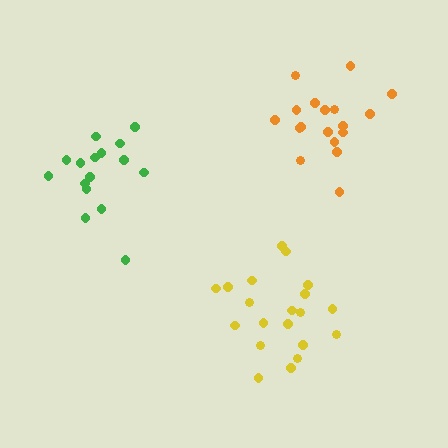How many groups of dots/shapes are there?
There are 3 groups.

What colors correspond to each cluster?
The clusters are colored: orange, green, yellow.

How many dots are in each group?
Group 1: 18 dots, Group 2: 16 dots, Group 3: 20 dots (54 total).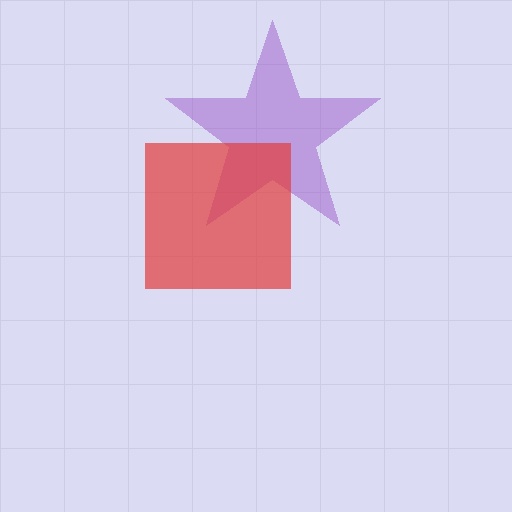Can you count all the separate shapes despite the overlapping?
Yes, there are 2 separate shapes.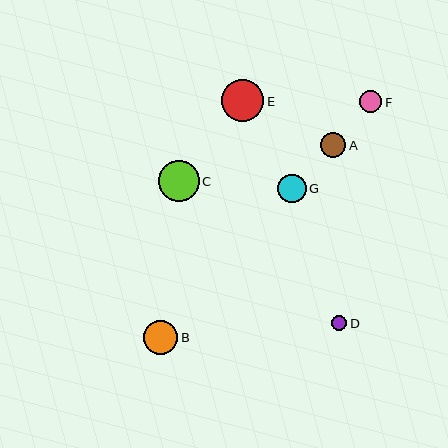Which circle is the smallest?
Circle D is the smallest with a size of approximately 15 pixels.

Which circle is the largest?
Circle E is the largest with a size of approximately 42 pixels.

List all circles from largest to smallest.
From largest to smallest: E, C, B, G, A, F, D.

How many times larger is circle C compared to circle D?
Circle C is approximately 2.7 times the size of circle D.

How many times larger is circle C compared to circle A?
Circle C is approximately 1.6 times the size of circle A.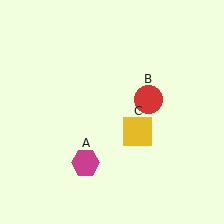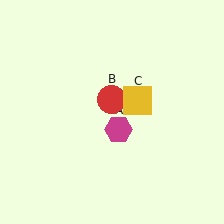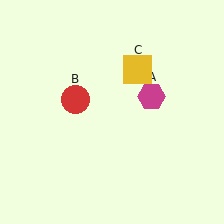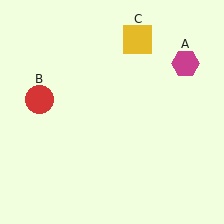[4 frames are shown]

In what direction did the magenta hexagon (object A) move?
The magenta hexagon (object A) moved up and to the right.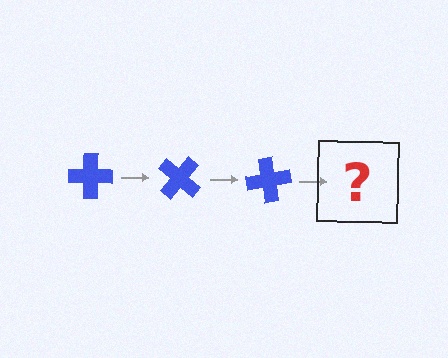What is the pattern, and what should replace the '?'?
The pattern is that the cross rotates 40 degrees each step. The '?' should be a blue cross rotated 120 degrees.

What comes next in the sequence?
The next element should be a blue cross rotated 120 degrees.